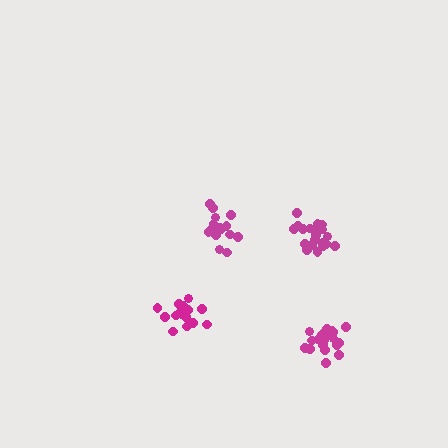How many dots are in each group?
Group 1: 21 dots, Group 2: 21 dots, Group 3: 16 dots, Group 4: 16 dots (74 total).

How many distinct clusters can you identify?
There are 4 distinct clusters.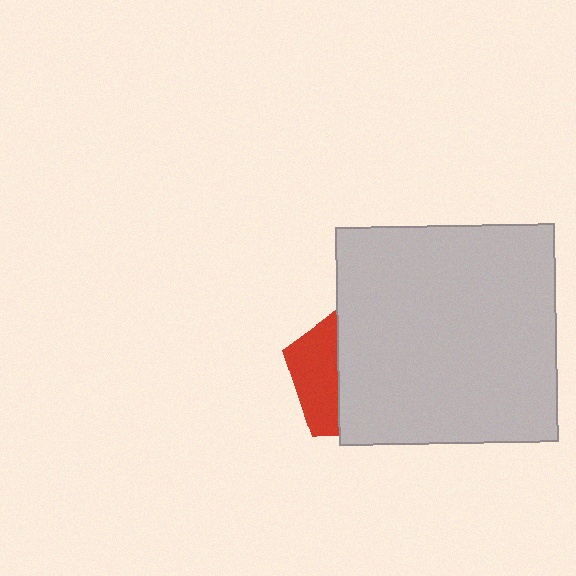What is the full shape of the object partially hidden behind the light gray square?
The partially hidden object is a red pentagon.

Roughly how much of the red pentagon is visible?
A small part of it is visible (roughly 32%).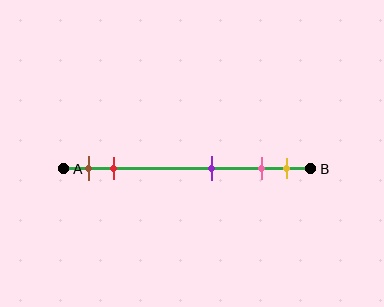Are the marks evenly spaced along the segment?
No, the marks are not evenly spaced.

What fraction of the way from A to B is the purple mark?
The purple mark is approximately 60% (0.6) of the way from A to B.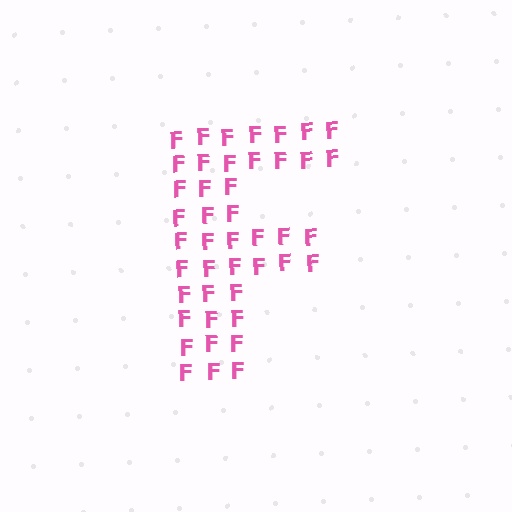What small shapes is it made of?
It is made of small letter F's.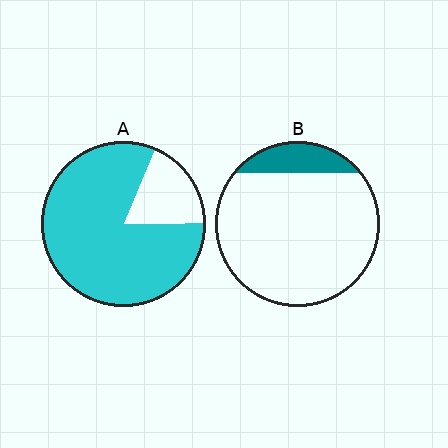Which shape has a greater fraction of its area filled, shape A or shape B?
Shape A.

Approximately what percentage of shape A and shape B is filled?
A is approximately 80% and B is approximately 15%.